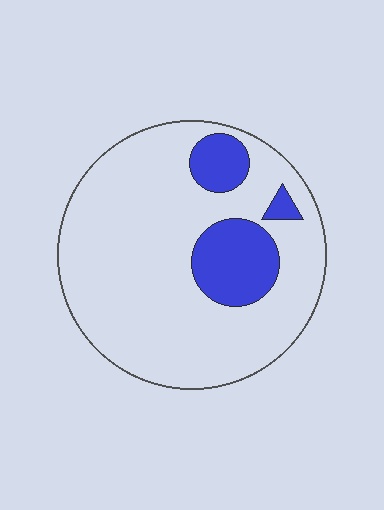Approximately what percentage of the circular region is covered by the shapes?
Approximately 15%.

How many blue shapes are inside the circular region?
3.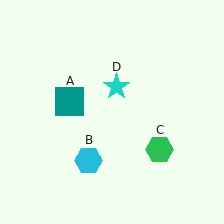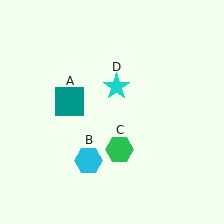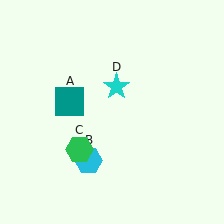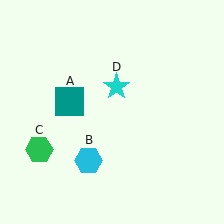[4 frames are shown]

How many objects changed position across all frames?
1 object changed position: green hexagon (object C).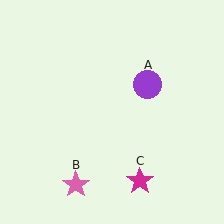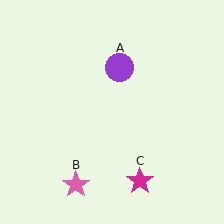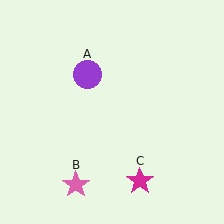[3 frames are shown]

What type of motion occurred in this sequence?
The purple circle (object A) rotated counterclockwise around the center of the scene.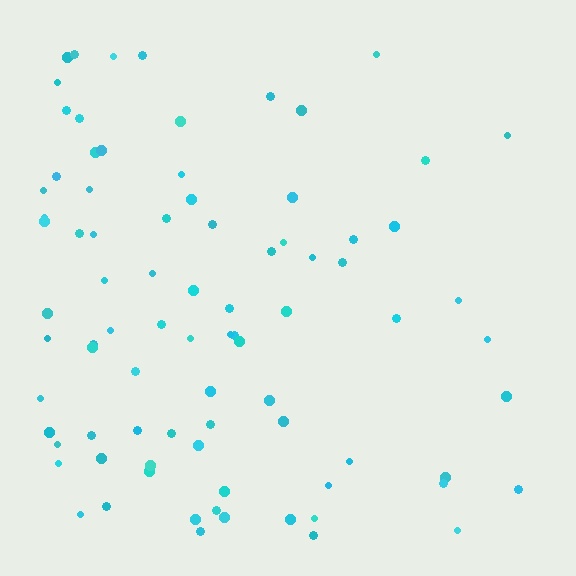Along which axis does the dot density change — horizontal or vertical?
Horizontal.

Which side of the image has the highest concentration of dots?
The left.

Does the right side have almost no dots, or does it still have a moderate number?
Still a moderate number, just noticeably fewer than the left.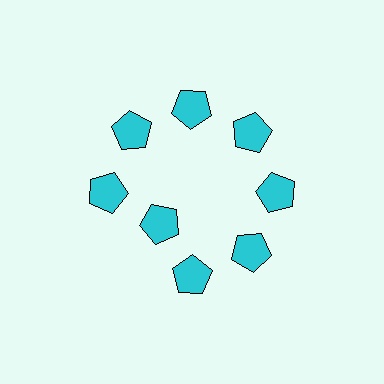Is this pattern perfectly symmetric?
No. The 8 cyan pentagons are arranged in a ring, but one element near the 8 o'clock position is pulled inward toward the center, breaking the 8-fold rotational symmetry.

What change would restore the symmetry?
The symmetry would be restored by moving it outward, back onto the ring so that all 8 pentagons sit at equal angles and equal distance from the center.